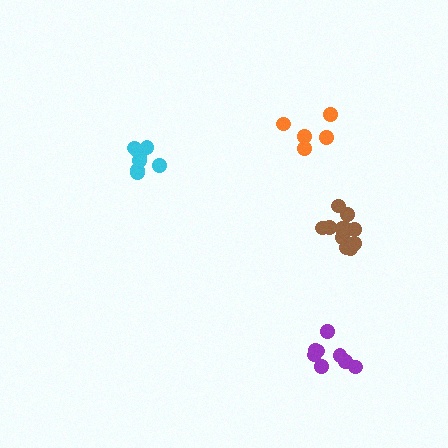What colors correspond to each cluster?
The clusters are colored: orange, cyan, purple, brown.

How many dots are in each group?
Group 1: 5 dots, Group 2: 8 dots, Group 3: 8 dots, Group 4: 11 dots (32 total).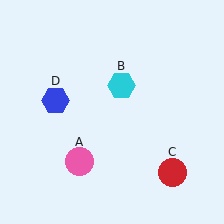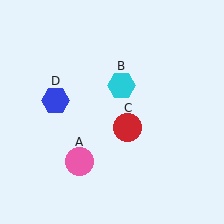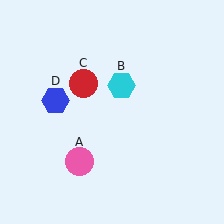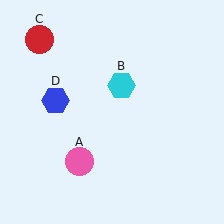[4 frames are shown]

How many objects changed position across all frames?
1 object changed position: red circle (object C).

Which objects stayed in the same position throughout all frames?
Pink circle (object A) and cyan hexagon (object B) and blue hexagon (object D) remained stationary.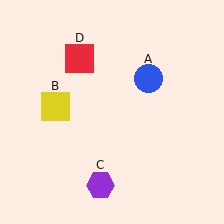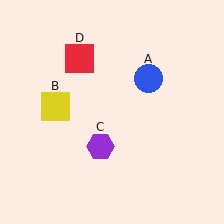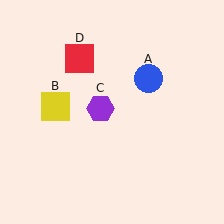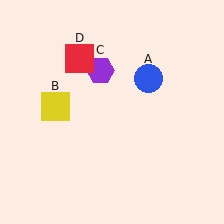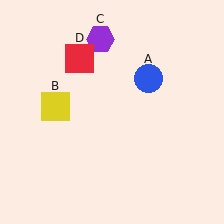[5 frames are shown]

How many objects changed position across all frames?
1 object changed position: purple hexagon (object C).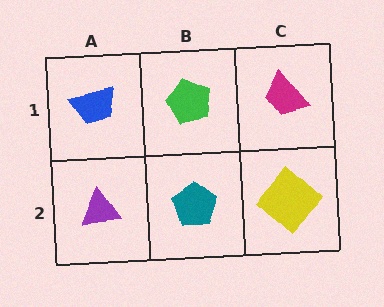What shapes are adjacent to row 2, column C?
A magenta trapezoid (row 1, column C), a teal pentagon (row 2, column B).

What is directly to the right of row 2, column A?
A teal pentagon.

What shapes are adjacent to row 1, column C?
A yellow diamond (row 2, column C), a green pentagon (row 1, column B).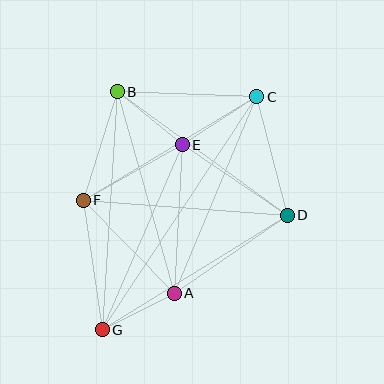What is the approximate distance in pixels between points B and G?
The distance between B and G is approximately 239 pixels.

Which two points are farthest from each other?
Points C and G are farthest from each other.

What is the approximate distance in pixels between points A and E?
The distance between A and E is approximately 149 pixels.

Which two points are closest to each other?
Points A and G are closest to each other.